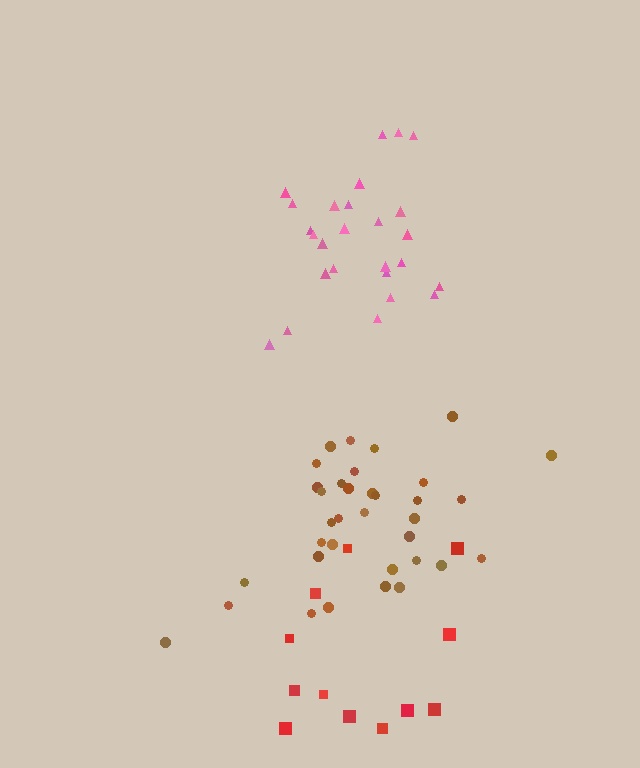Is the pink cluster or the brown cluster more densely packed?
Pink.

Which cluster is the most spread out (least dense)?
Red.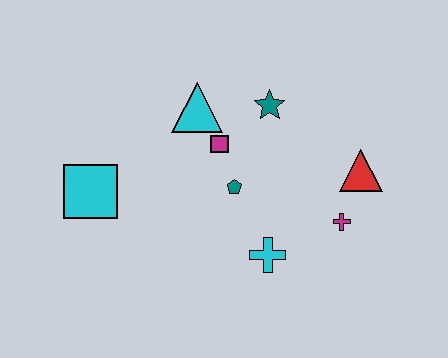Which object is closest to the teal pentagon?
The magenta square is closest to the teal pentagon.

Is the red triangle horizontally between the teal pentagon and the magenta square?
No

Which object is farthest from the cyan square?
The red triangle is farthest from the cyan square.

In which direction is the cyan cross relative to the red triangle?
The cyan cross is to the left of the red triangle.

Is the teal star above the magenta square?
Yes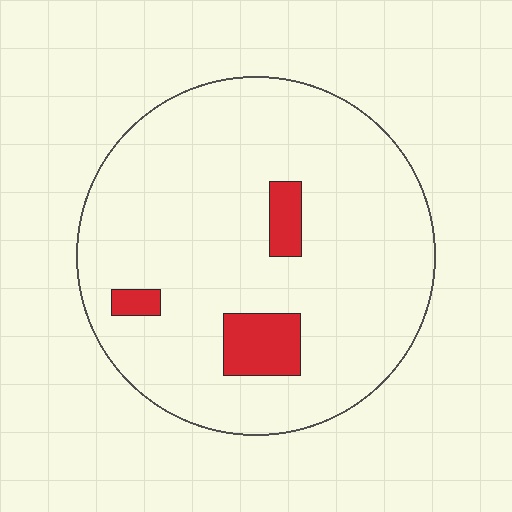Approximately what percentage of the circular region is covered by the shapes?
Approximately 10%.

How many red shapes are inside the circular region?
3.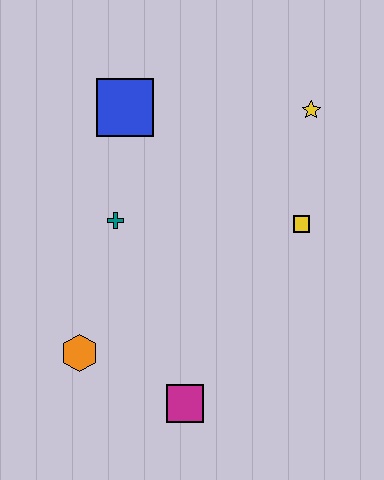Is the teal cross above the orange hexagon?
Yes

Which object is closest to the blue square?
The teal cross is closest to the blue square.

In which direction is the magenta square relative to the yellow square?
The magenta square is below the yellow square.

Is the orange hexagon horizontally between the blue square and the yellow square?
No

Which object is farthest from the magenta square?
The yellow star is farthest from the magenta square.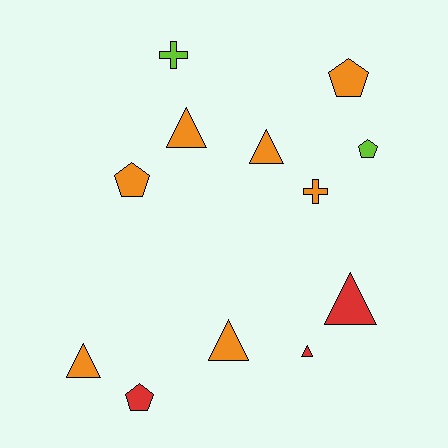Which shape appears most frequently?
Triangle, with 6 objects.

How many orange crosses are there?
There is 1 orange cross.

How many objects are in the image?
There are 12 objects.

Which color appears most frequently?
Orange, with 7 objects.